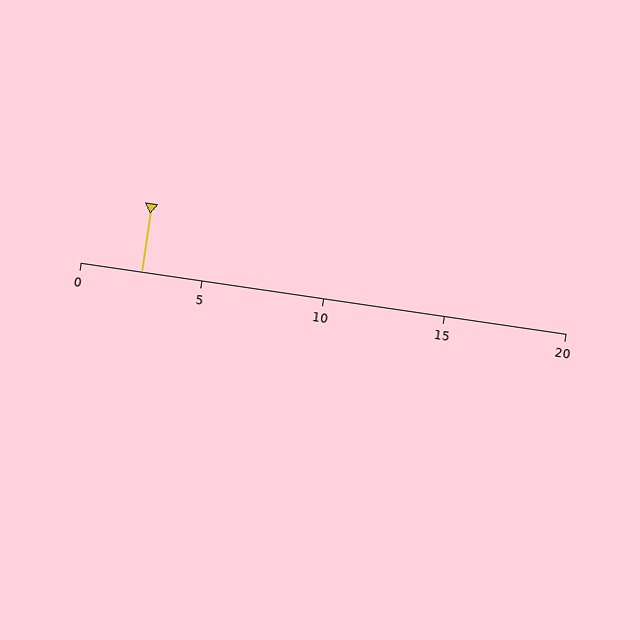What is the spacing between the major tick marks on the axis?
The major ticks are spaced 5 apart.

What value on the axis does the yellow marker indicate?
The marker indicates approximately 2.5.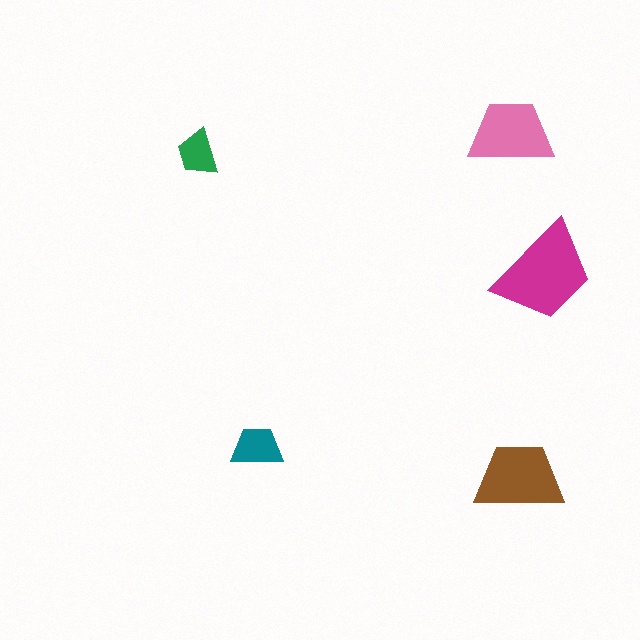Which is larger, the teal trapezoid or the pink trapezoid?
The pink one.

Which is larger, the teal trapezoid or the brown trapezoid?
The brown one.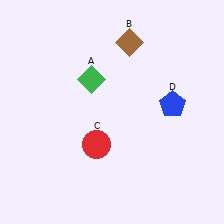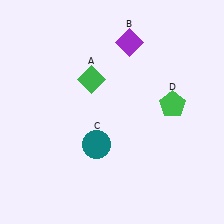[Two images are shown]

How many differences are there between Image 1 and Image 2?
There are 3 differences between the two images.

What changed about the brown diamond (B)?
In Image 1, B is brown. In Image 2, it changed to purple.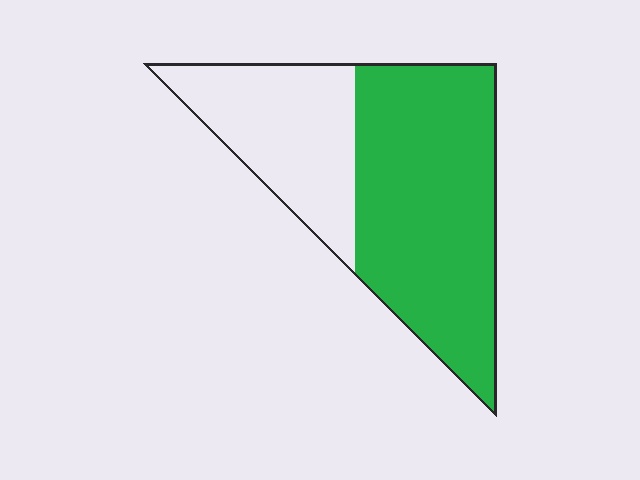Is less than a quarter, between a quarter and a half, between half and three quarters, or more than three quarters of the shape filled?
Between half and three quarters.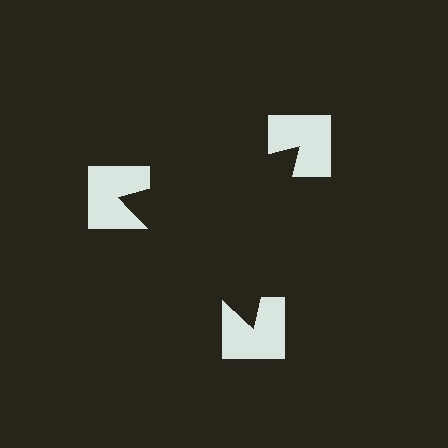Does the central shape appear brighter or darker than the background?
It typically appears slightly darker than the background, even though no actual brightness change is drawn.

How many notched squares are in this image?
There are 3 — one at each vertex of the illusory triangle.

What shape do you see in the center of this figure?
An illusory triangle — its edges are inferred from the aligned wedge cuts in the notched squares, not physically drawn.